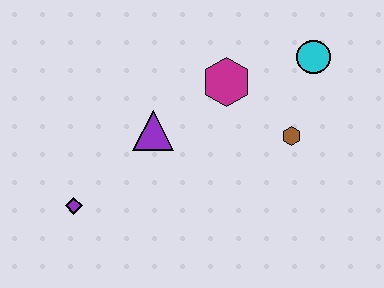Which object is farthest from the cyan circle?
The purple diamond is farthest from the cyan circle.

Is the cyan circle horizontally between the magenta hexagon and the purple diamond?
No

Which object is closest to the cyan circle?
The brown hexagon is closest to the cyan circle.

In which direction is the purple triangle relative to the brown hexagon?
The purple triangle is to the left of the brown hexagon.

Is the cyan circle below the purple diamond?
No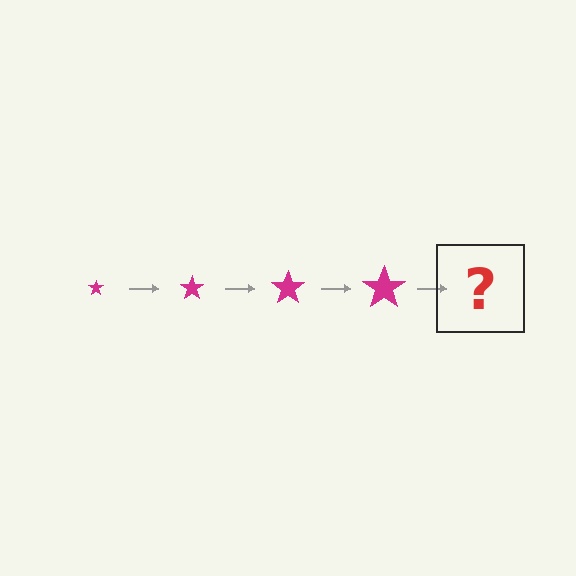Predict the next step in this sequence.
The next step is a magenta star, larger than the previous one.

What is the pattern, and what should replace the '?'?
The pattern is that the star gets progressively larger each step. The '?' should be a magenta star, larger than the previous one.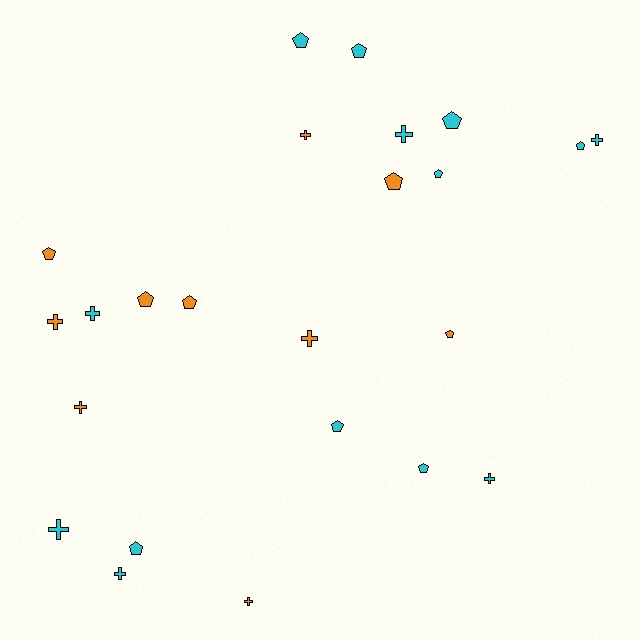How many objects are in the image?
There are 24 objects.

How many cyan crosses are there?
There are 6 cyan crosses.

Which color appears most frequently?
Cyan, with 14 objects.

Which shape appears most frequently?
Pentagon, with 13 objects.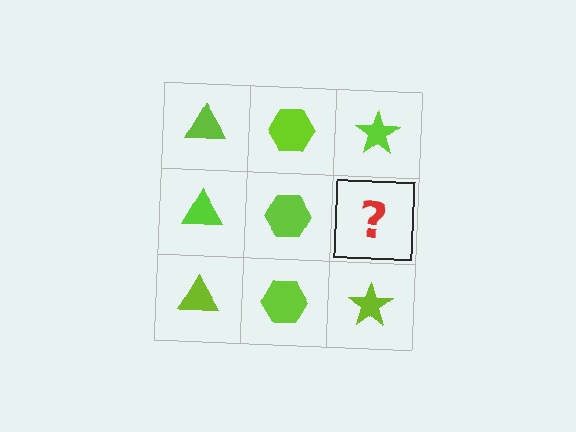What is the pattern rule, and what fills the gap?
The rule is that each column has a consistent shape. The gap should be filled with a lime star.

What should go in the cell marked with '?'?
The missing cell should contain a lime star.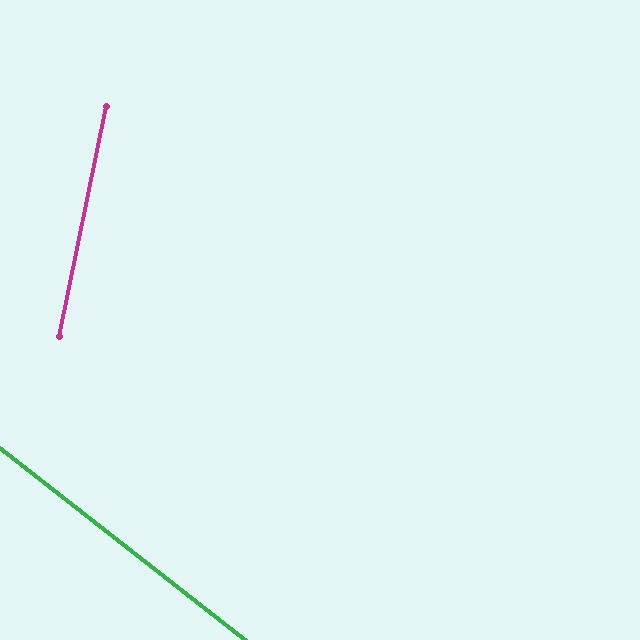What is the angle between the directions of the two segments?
Approximately 64 degrees.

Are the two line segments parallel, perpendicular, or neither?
Neither parallel nor perpendicular — they differ by about 64°.